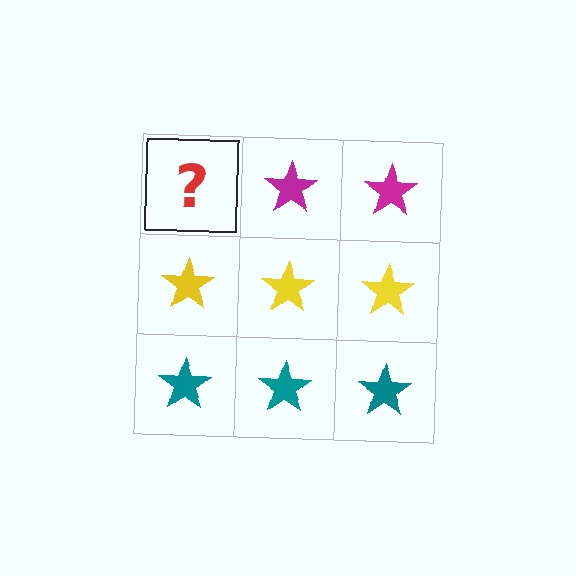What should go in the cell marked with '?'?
The missing cell should contain a magenta star.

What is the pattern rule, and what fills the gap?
The rule is that each row has a consistent color. The gap should be filled with a magenta star.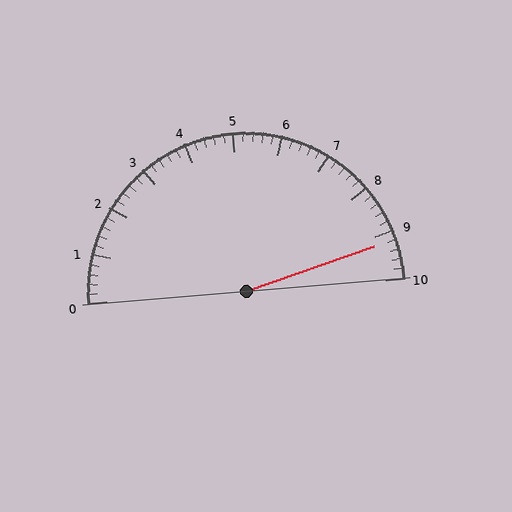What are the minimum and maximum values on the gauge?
The gauge ranges from 0 to 10.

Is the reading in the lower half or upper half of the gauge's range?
The reading is in the upper half of the range (0 to 10).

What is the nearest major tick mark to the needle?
The nearest major tick mark is 9.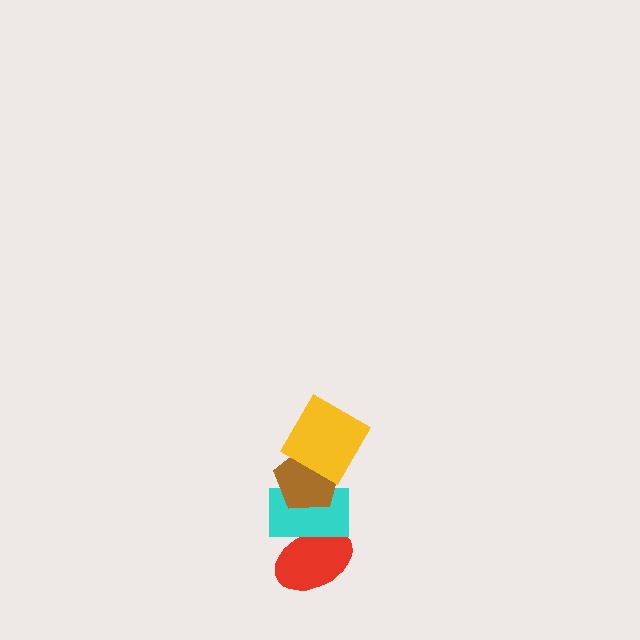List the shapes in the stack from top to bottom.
From top to bottom: the yellow diamond, the brown pentagon, the cyan rectangle, the red ellipse.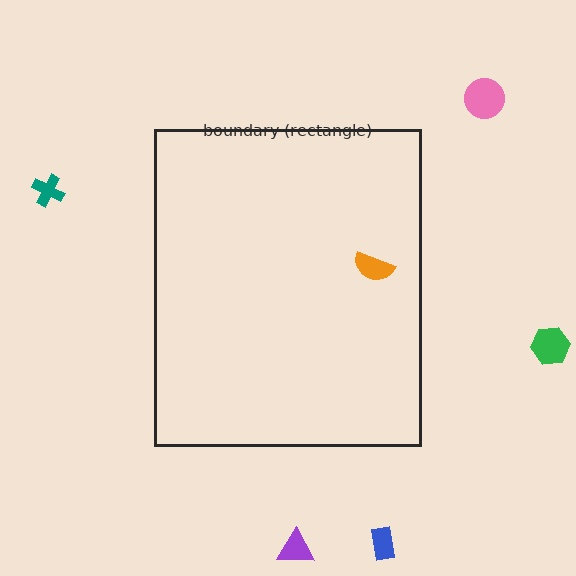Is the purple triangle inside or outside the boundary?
Outside.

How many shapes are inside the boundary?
1 inside, 5 outside.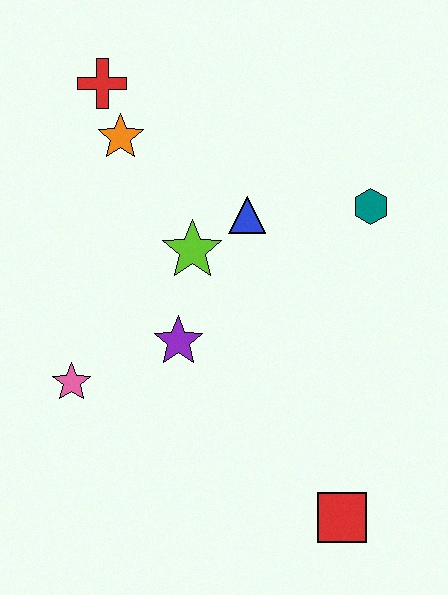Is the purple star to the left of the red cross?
No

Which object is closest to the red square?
The purple star is closest to the red square.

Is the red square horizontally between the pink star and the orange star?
No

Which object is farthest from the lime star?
The red square is farthest from the lime star.